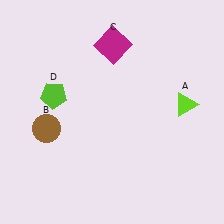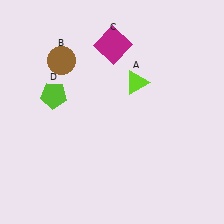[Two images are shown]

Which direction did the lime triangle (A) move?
The lime triangle (A) moved left.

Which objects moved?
The objects that moved are: the lime triangle (A), the brown circle (B).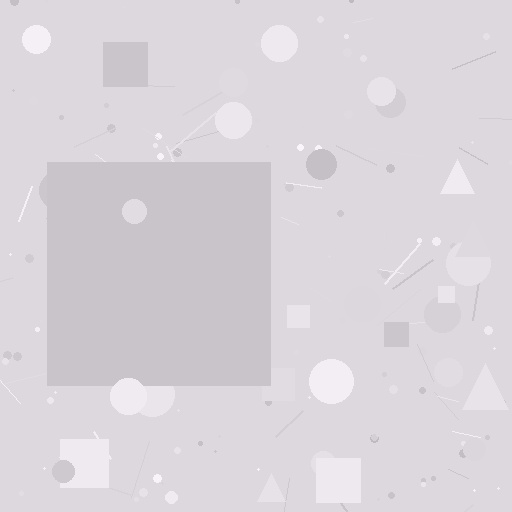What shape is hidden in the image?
A square is hidden in the image.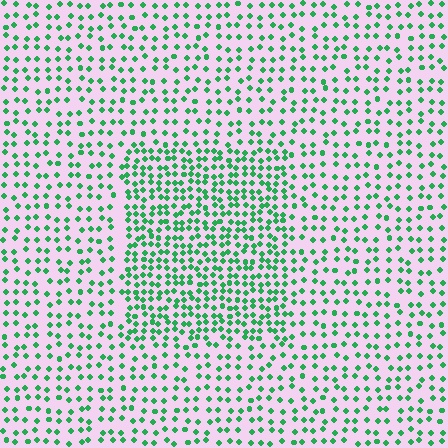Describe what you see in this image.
The image contains small green elements arranged at two different densities. A rectangle-shaped region is visible where the elements are more densely packed than the surrounding area.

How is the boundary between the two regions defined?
The boundary is defined by a change in element density (approximately 1.9x ratio). All elements are the same color, size, and shape.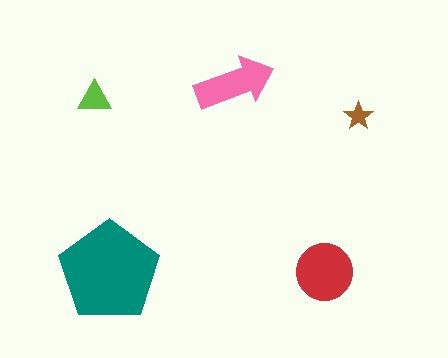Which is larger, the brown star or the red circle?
The red circle.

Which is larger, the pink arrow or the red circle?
The red circle.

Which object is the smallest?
The brown star.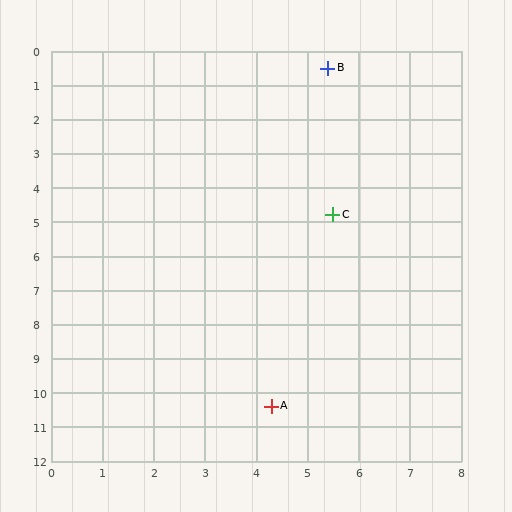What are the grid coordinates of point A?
Point A is at approximately (4.3, 10.4).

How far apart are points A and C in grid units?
Points A and C are about 5.7 grid units apart.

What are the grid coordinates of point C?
Point C is at approximately (5.5, 4.8).